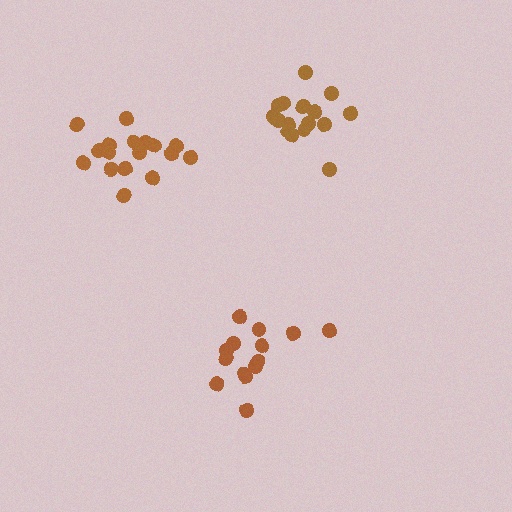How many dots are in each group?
Group 1: 14 dots, Group 2: 19 dots, Group 3: 16 dots (49 total).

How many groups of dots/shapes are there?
There are 3 groups.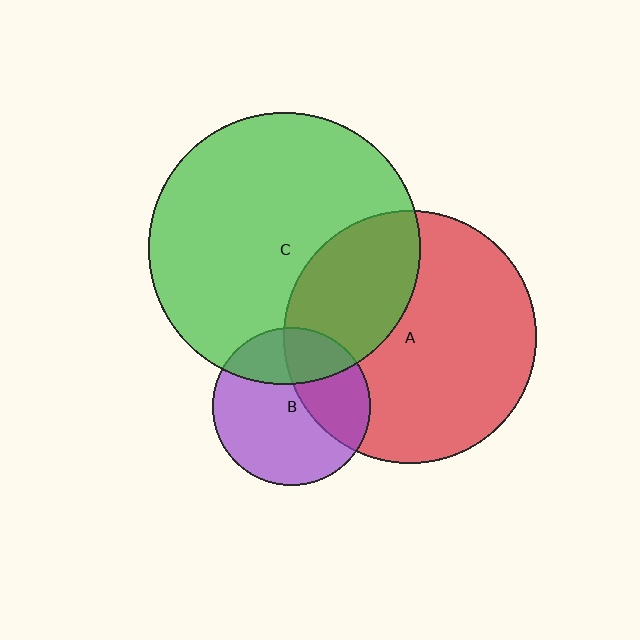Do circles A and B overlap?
Yes.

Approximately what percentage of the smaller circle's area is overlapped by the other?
Approximately 35%.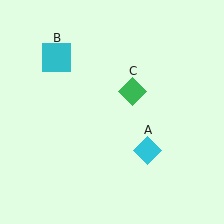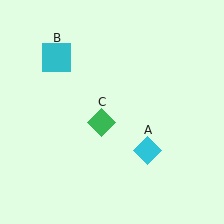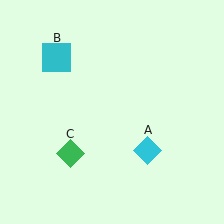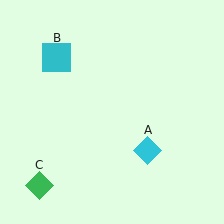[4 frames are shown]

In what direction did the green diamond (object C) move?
The green diamond (object C) moved down and to the left.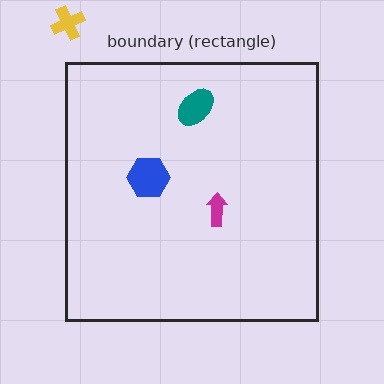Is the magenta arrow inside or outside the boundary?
Inside.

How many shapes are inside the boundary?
3 inside, 1 outside.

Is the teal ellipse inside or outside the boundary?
Inside.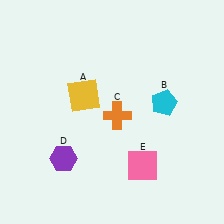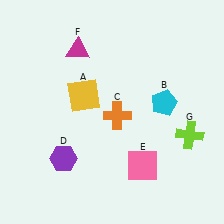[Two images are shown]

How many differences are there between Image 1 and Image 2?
There are 2 differences between the two images.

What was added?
A magenta triangle (F), a lime cross (G) were added in Image 2.